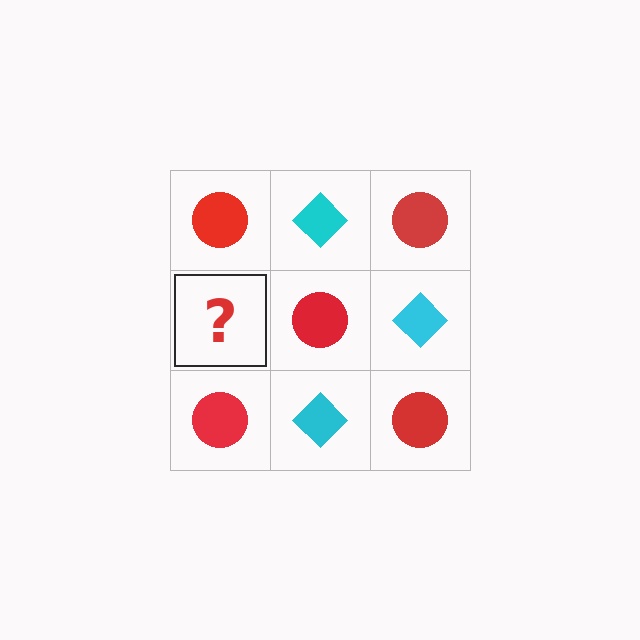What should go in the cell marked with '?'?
The missing cell should contain a cyan diamond.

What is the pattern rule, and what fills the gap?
The rule is that it alternates red circle and cyan diamond in a checkerboard pattern. The gap should be filled with a cyan diamond.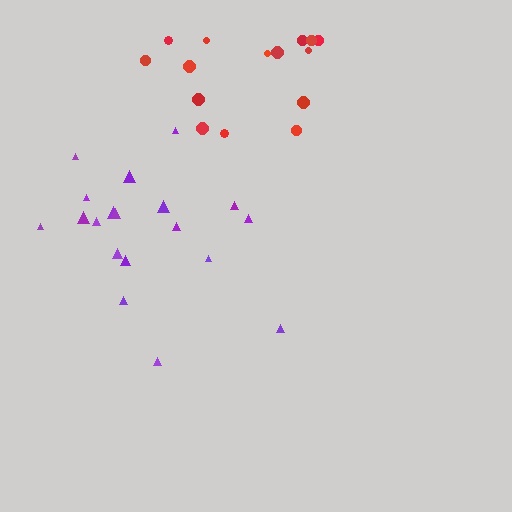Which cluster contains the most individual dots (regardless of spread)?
Purple (19).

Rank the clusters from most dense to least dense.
purple, red.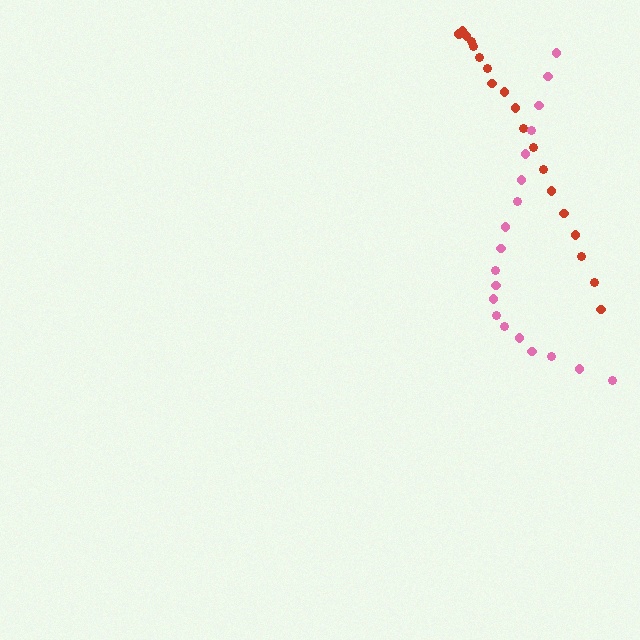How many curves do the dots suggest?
There are 2 distinct paths.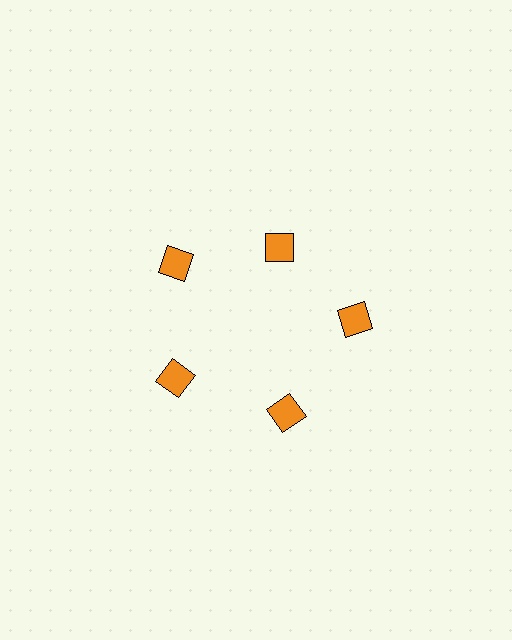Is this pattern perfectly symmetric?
No. The 5 orange squares are arranged in a ring, but one element near the 1 o'clock position is pulled inward toward the center, breaking the 5-fold rotational symmetry.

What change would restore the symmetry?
The symmetry would be restored by moving it outward, back onto the ring so that all 5 squares sit at equal angles and equal distance from the center.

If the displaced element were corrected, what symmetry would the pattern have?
It would have 5-fold rotational symmetry — the pattern would map onto itself every 72 degrees.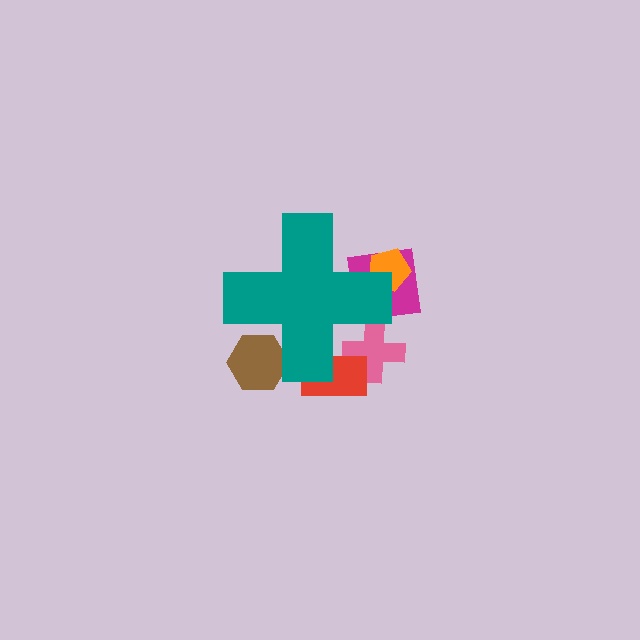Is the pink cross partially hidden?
Yes, the pink cross is partially hidden behind the teal cross.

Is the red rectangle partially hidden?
Yes, the red rectangle is partially hidden behind the teal cross.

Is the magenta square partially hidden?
Yes, the magenta square is partially hidden behind the teal cross.